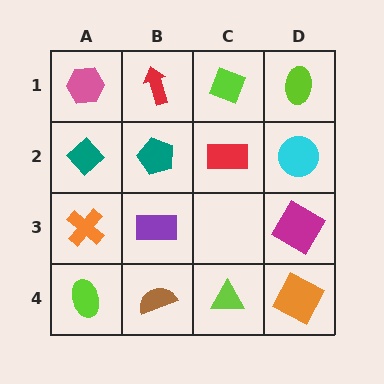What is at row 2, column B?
A teal pentagon.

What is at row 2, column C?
A red rectangle.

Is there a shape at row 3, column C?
No, that cell is empty.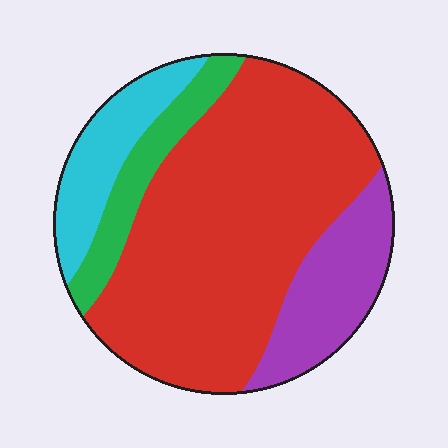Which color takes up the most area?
Red, at roughly 60%.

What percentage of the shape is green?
Green covers around 10% of the shape.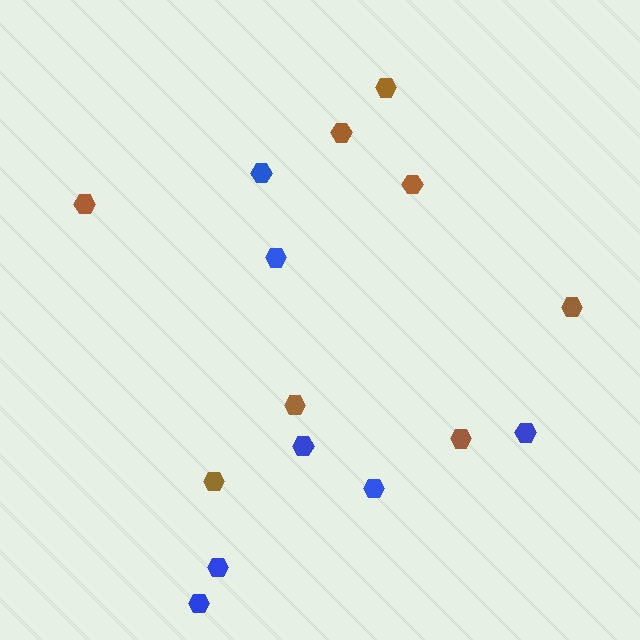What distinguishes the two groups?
There are 2 groups: one group of blue hexagons (7) and one group of brown hexagons (8).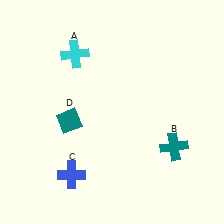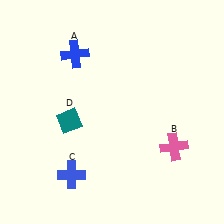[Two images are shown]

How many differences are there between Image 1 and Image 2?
There are 2 differences between the two images.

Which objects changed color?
A changed from cyan to blue. B changed from teal to pink.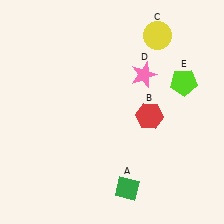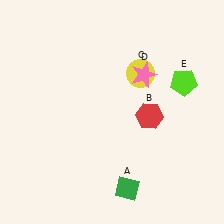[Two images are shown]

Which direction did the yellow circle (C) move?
The yellow circle (C) moved down.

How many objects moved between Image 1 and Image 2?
1 object moved between the two images.